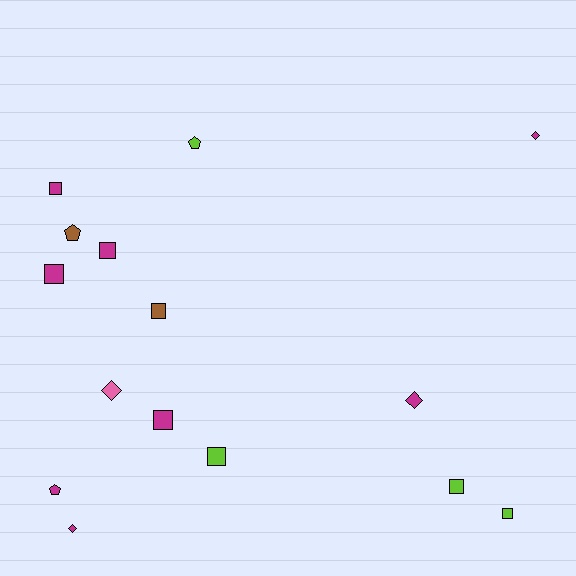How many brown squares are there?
There is 1 brown square.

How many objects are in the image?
There are 15 objects.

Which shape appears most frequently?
Square, with 8 objects.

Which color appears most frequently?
Magenta, with 8 objects.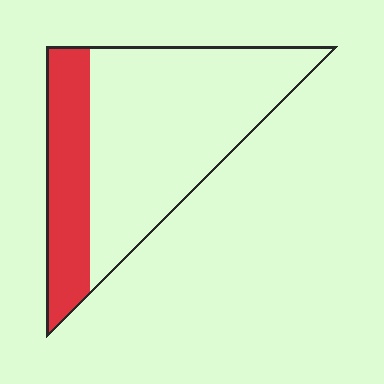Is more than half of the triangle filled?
No.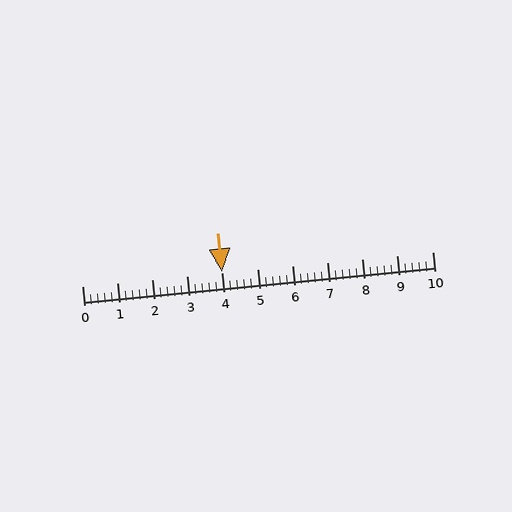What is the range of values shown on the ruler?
The ruler shows values from 0 to 10.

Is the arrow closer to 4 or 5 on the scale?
The arrow is closer to 4.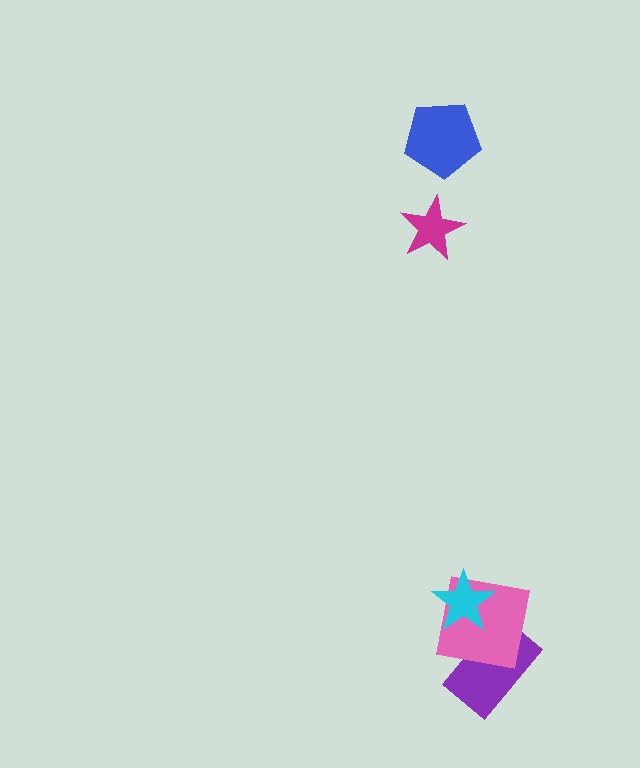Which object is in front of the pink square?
The cyan star is in front of the pink square.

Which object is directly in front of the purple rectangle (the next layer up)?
The pink square is directly in front of the purple rectangle.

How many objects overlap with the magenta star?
0 objects overlap with the magenta star.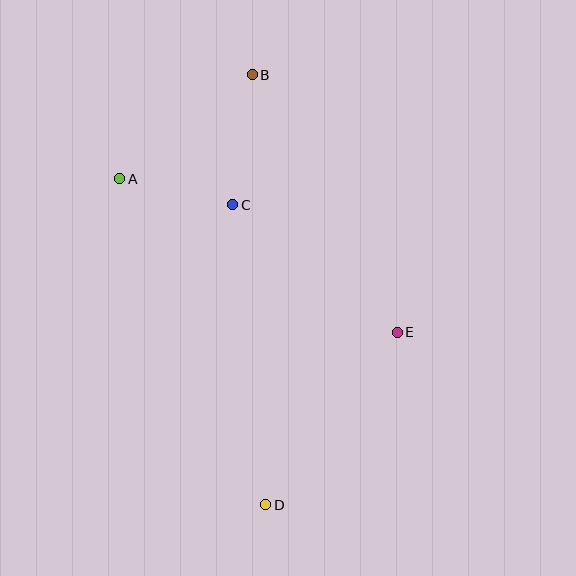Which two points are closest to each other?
Points A and C are closest to each other.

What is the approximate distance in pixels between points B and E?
The distance between B and E is approximately 296 pixels.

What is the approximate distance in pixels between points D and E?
The distance between D and E is approximately 217 pixels.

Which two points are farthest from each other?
Points B and D are farthest from each other.